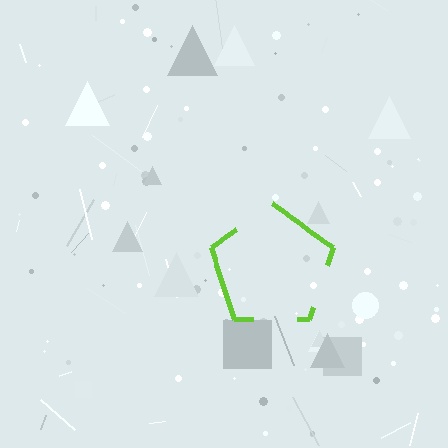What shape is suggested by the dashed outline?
The dashed outline suggests a pentagon.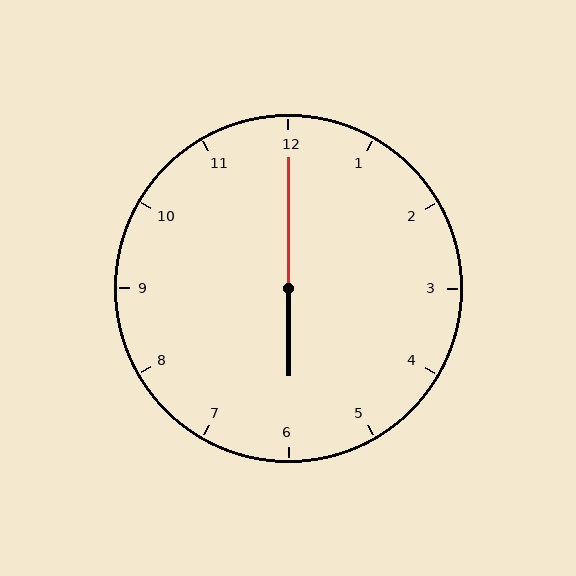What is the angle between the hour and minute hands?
Approximately 180 degrees.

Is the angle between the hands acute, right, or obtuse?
It is obtuse.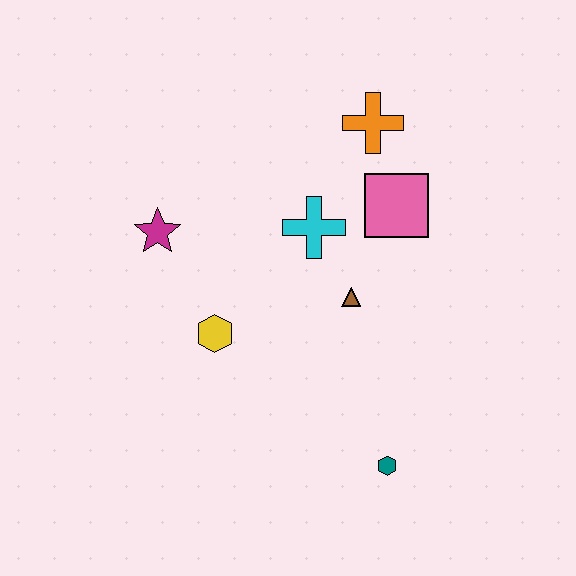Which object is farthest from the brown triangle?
The magenta star is farthest from the brown triangle.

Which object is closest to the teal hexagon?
The brown triangle is closest to the teal hexagon.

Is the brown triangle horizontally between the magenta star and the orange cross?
Yes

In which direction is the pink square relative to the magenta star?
The pink square is to the right of the magenta star.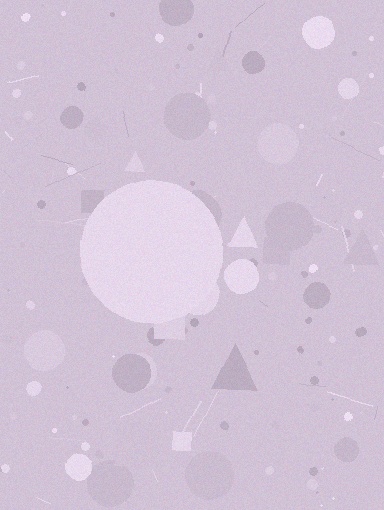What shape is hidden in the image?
A circle is hidden in the image.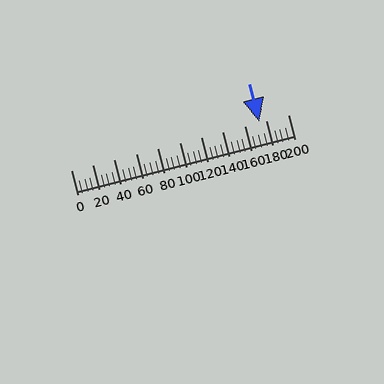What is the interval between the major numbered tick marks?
The major tick marks are spaced 20 units apart.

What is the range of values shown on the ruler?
The ruler shows values from 0 to 200.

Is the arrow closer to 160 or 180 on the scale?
The arrow is closer to 180.